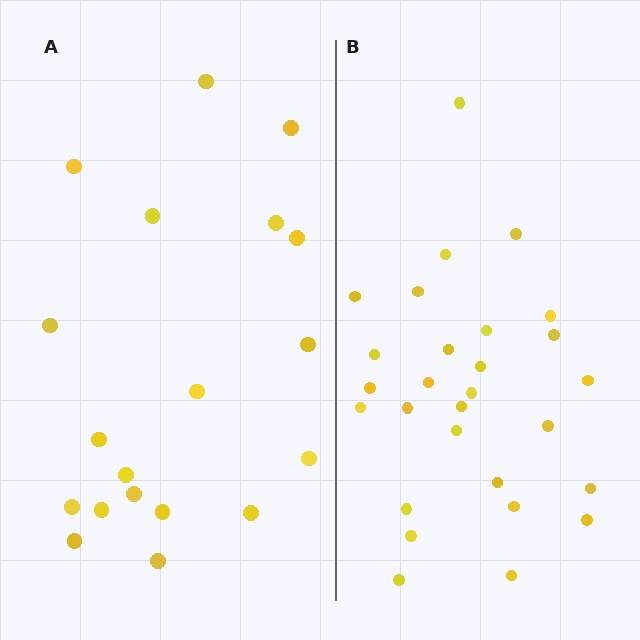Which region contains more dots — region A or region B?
Region B (the right region) has more dots.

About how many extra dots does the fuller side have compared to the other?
Region B has roughly 8 or so more dots than region A.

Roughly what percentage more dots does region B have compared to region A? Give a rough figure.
About 45% more.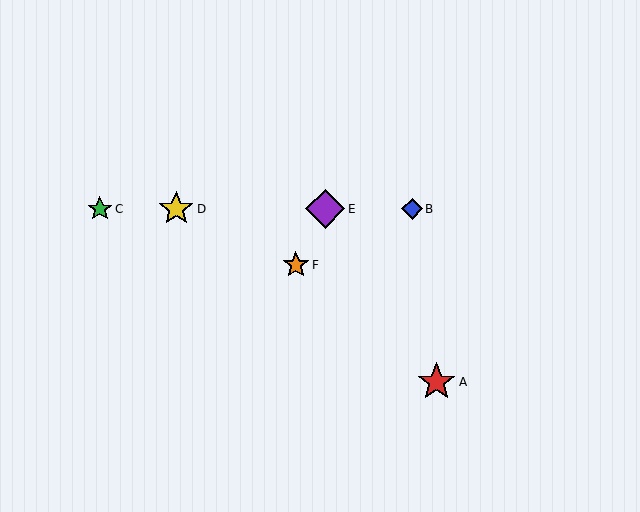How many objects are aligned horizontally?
4 objects (B, C, D, E) are aligned horizontally.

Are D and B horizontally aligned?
Yes, both are at y≈209.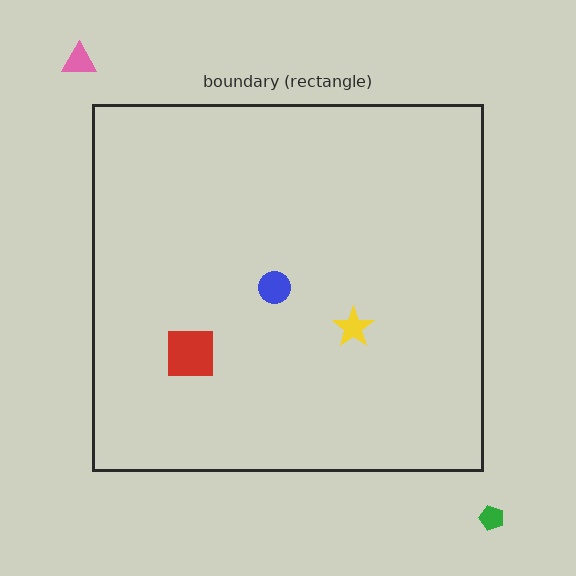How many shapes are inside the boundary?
3 inside, 2 outside.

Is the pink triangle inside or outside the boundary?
Outside.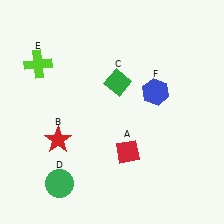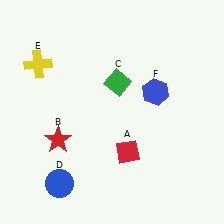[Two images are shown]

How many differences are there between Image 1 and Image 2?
There are 2 differences between the two images.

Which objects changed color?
D changed from green to blue. E changed from lime to yellow.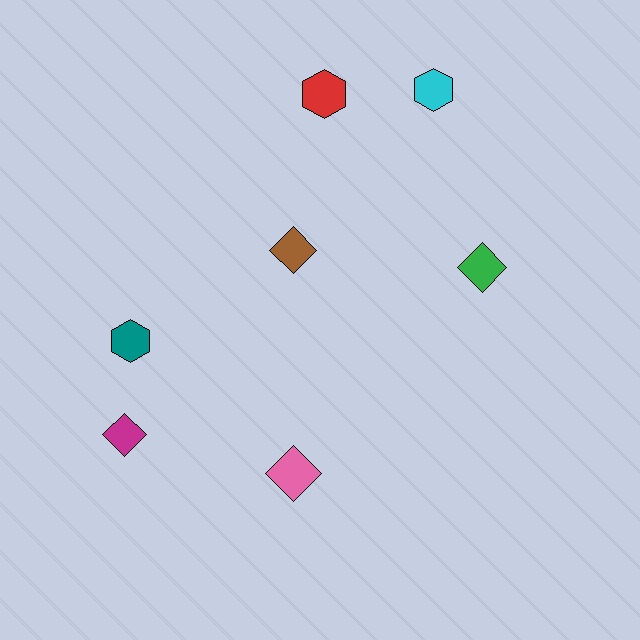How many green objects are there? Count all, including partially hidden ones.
There is 1 green object.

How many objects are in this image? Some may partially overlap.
There are 7 objects.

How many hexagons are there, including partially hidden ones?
There are 3 hexagons.